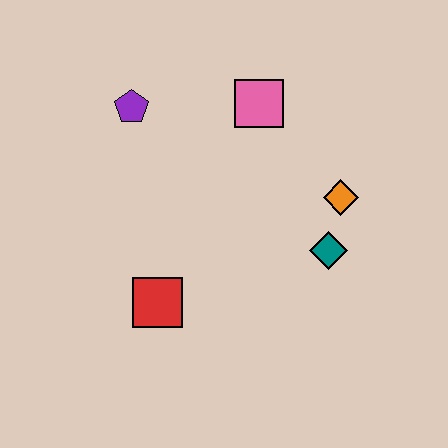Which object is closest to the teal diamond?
The orange diamond is closest to the teal diamond.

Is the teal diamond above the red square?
Yes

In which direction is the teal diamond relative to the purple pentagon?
The teal diamond is to the right of the purple pentagon.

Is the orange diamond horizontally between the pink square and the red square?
No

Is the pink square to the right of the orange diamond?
No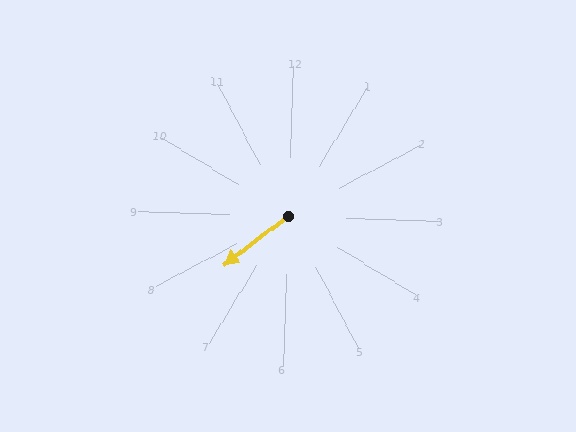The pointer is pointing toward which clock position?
Roughly 8 o'clock.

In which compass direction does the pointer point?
Southwest.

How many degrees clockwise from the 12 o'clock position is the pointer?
Approximately 231 degrees.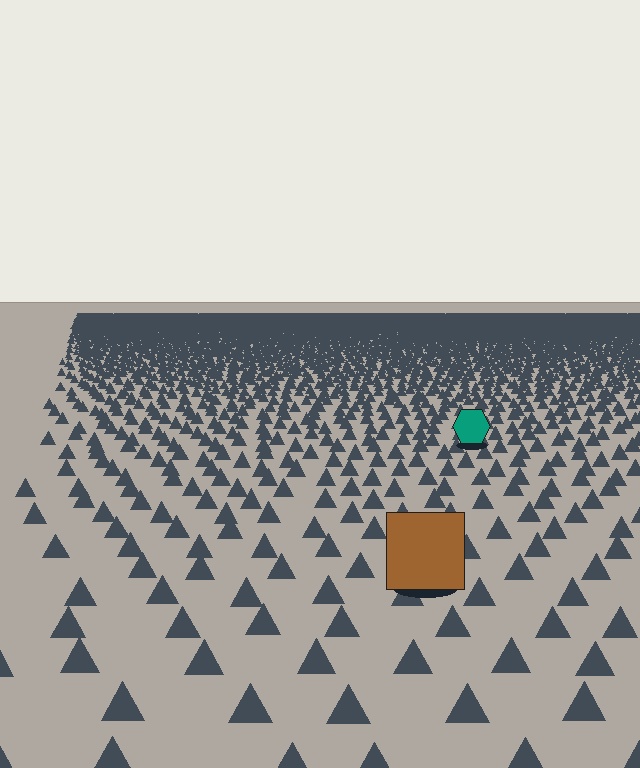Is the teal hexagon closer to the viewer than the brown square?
No. The brown square is closer — you can tell from the texture gradient: the ground texture is coarser near it.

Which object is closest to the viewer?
The brown square is closest. The texture marks near it are larger and more spread out.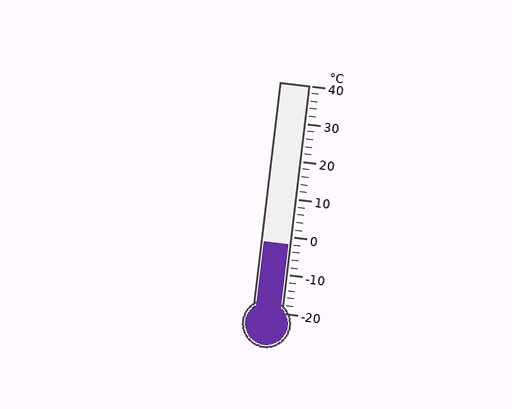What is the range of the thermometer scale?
The thermometer scale ranges from -20°C to 40°C.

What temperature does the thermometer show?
The thermometer shows approximately -2°C.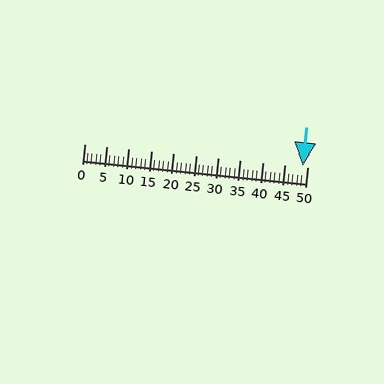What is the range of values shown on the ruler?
The ruler shows values from 0 to 50.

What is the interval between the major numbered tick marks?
The major tick marks are spaced 5 units apart.